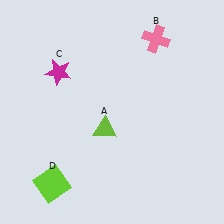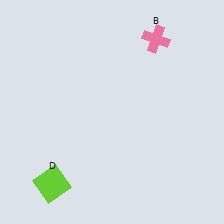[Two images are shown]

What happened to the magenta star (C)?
The magenta star (C) was removed in Image 2. It was in the top-left area of Image 1.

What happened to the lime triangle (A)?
The lime triangle (A) was removed in Image 2. It was in the bottom-left area of Image 1.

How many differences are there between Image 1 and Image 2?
There are 2 differences between the two images.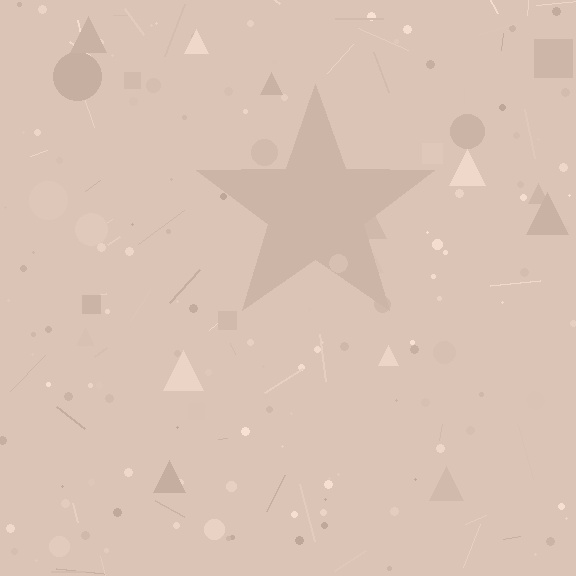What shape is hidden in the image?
A star is hidden in the image.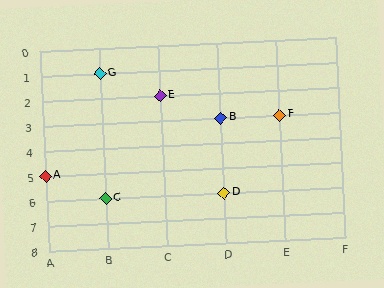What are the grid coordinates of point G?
Point G is at grid coordinates (B, 1).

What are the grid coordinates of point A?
Point A is at grid coordinates (A, 5).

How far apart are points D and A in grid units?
Points D and A are 3 columns and 1 row apart (about 3.2 grid units diagonally).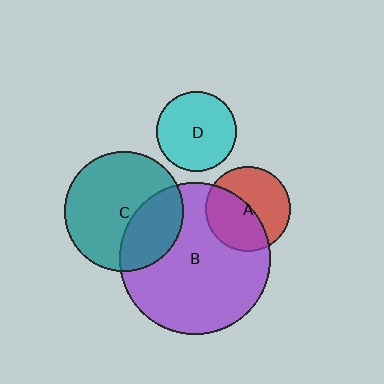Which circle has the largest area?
Circle B (purple).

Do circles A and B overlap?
Yes.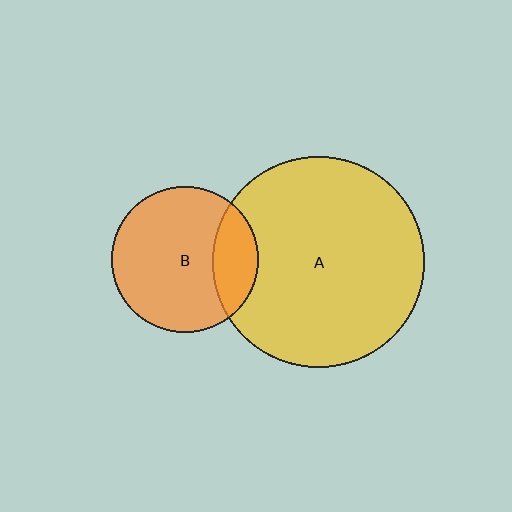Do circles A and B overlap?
Yes.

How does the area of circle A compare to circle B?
Approximately 2.1 times.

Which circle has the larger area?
Circle A (yellow).